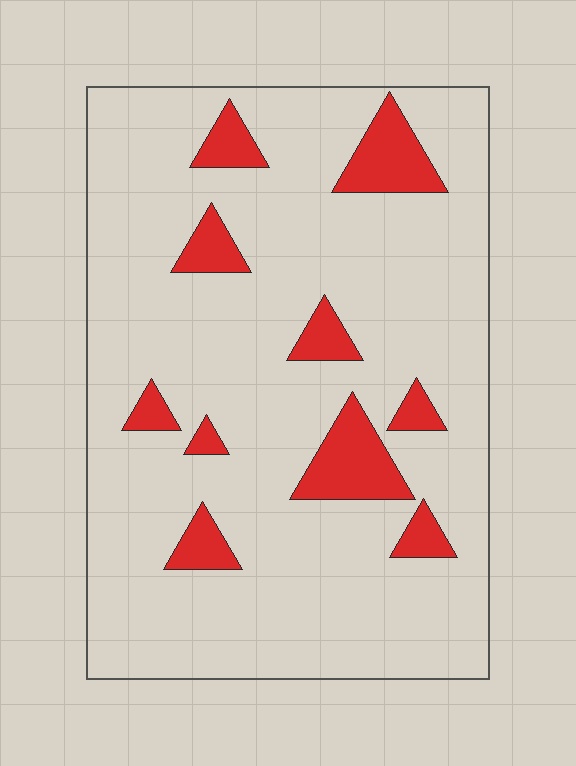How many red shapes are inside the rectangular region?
10.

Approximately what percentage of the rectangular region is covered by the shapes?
Approximately 15%.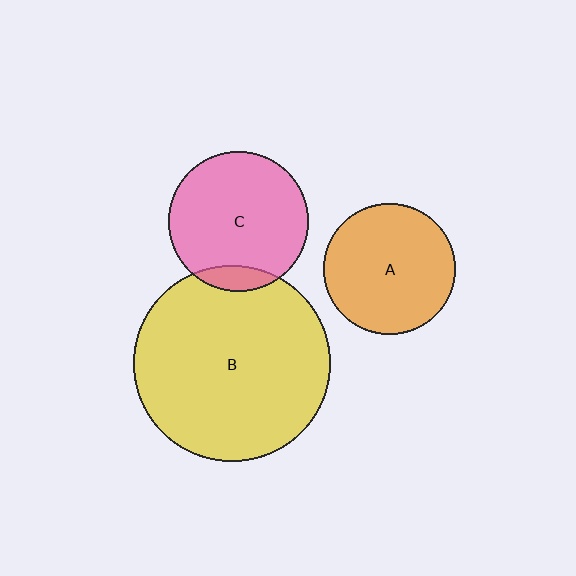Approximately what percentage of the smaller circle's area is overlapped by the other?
Approximately 10%.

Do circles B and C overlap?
Yes.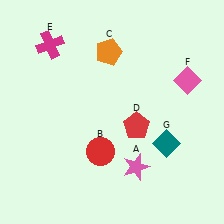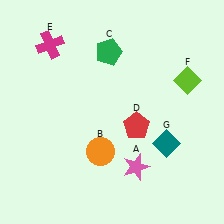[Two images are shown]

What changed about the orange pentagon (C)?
In Image 1, C is orange. In Image 2, it changed to green.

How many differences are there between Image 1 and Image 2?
There are 3 differences between the two images.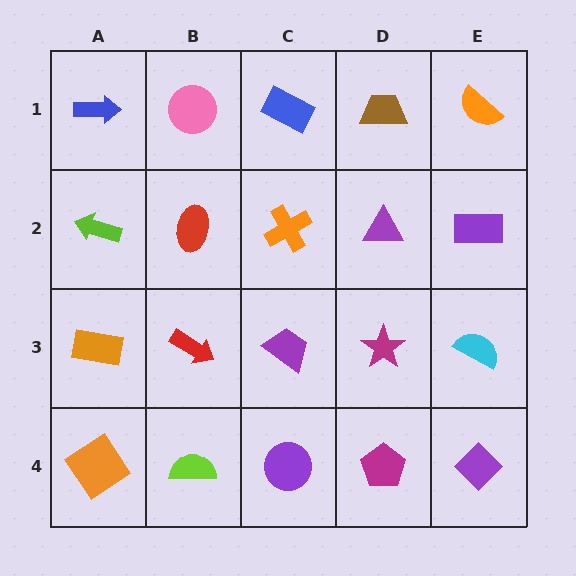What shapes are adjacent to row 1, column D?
A purple triangle (row 2, column D), a blue rectangle (row 1, column C), an orange semicircle (row 1, column E).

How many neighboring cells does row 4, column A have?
2.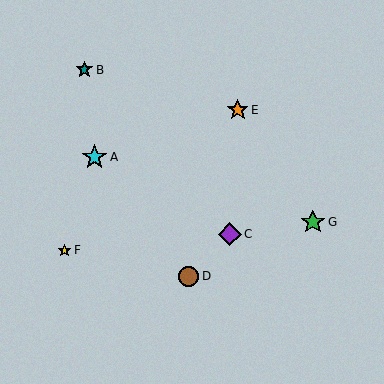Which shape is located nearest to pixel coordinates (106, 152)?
The cyan star (labeled A) at (94, 157) is nearest to that location.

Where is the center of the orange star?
The center of the orange star is at (238, 110).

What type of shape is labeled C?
Shape C is a purple diamond.